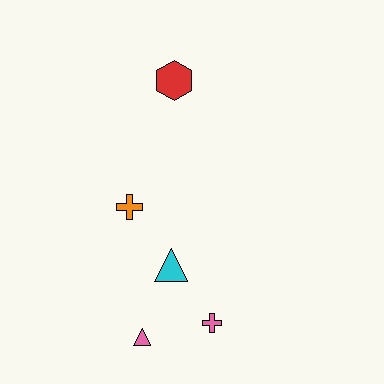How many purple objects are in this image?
There are no purple objects.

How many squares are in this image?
There are no squares.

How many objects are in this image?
There are 5 objects.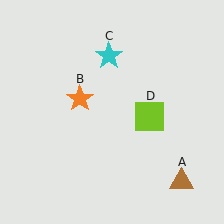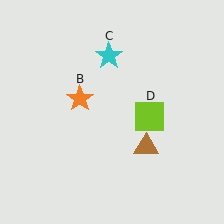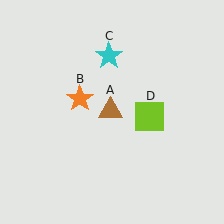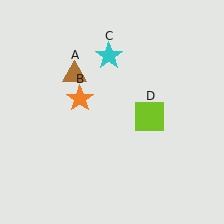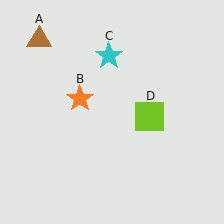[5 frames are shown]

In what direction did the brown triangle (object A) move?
The brown triangle (object A) moved up and to the left.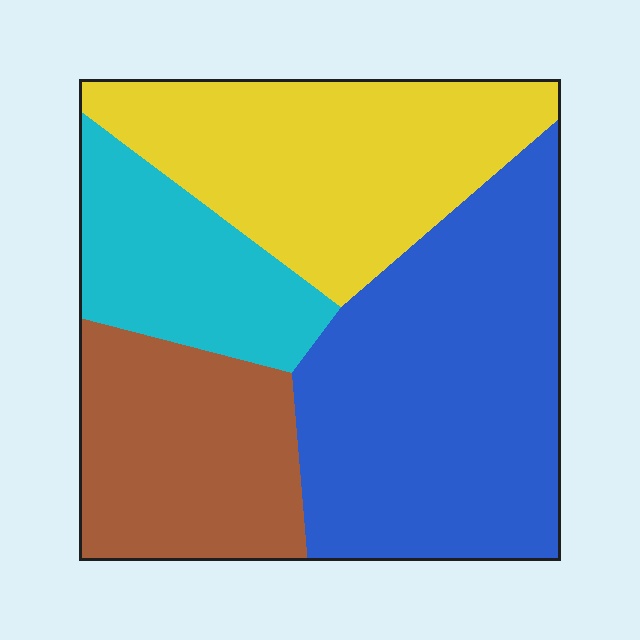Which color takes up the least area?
Cyan, at roughly 15%.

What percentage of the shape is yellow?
Yellow covers 27% of the shape.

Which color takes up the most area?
Blue, at roughly 35%.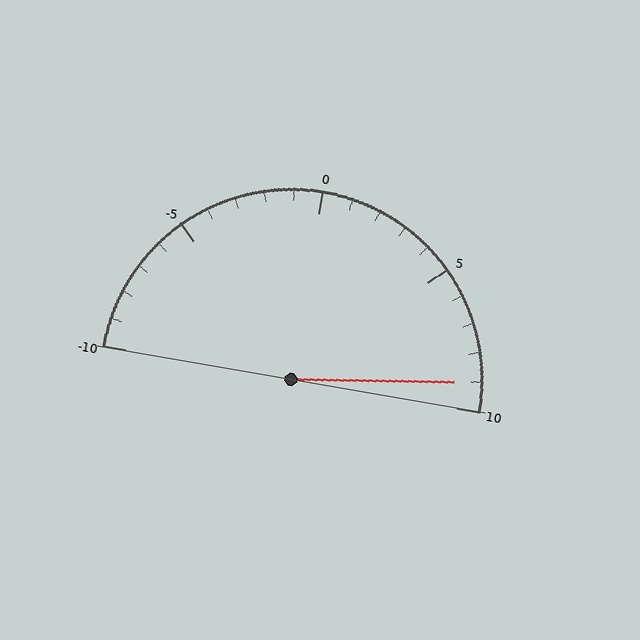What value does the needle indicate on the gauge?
The needle indicates approximately 9.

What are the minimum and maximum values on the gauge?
The gauge ranges from -10 to 10.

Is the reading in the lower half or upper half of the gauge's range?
The reading is in the upper half of the range (-10 to 10).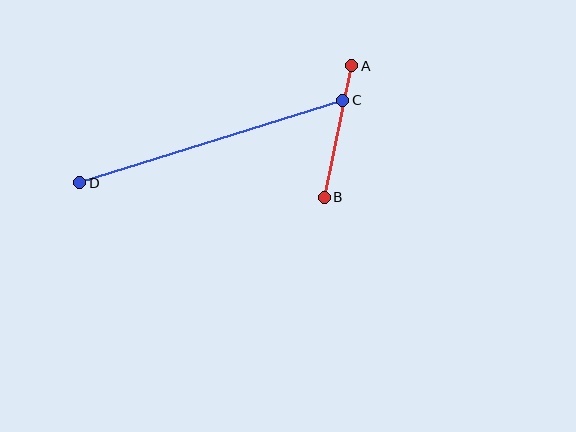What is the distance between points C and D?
The distance is approximately 275 pixels.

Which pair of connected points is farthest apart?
Points C and D are farthest apart.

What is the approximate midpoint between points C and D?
The midpoint is at approximately (211, 142) pixels.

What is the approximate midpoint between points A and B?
The midpoint is at approximately (338, 131) pixels.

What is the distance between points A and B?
The distance is approximately 134 pixels.